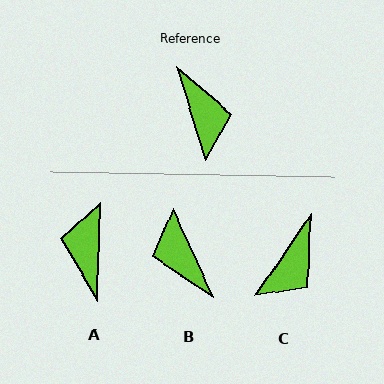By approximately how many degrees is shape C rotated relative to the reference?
Approximately 52 degrees clockwise.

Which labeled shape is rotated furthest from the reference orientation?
B, about 173 degrees away.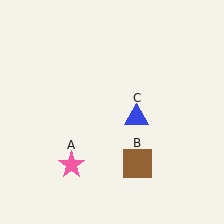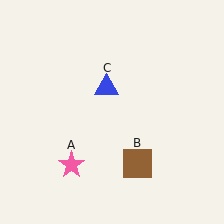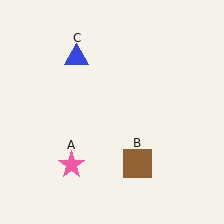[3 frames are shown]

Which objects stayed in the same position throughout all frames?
Pink star (object A) and brown square (object B) remained stationary.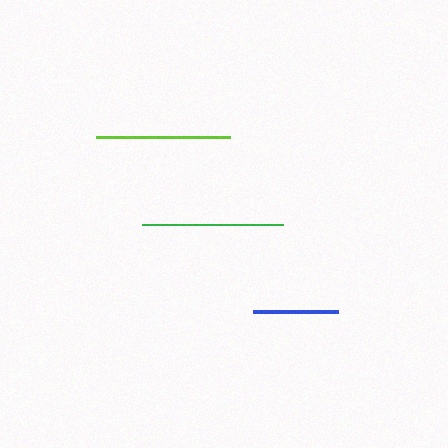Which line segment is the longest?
The green line is the longest at approximately 142 pixels.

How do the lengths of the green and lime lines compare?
The green and lime lines are approximately the same length.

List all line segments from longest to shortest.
From longest to shortest: green, lime, blue.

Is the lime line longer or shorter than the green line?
The green line is longer than the lime line.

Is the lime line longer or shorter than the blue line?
The lime line is longer than the blue line.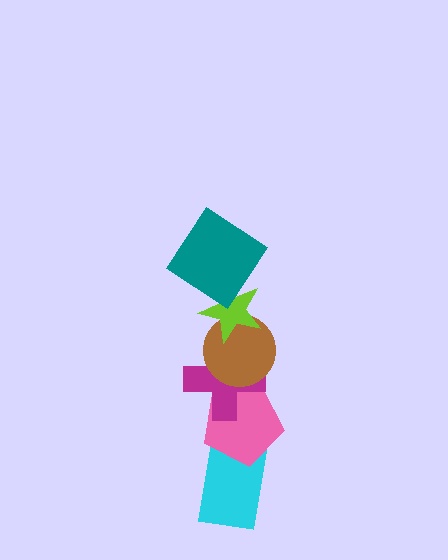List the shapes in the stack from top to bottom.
From top to bottom: the teal diamond, the lime star, the brown circle, the magenta cross, the pink pentagon, the cyan rectangle.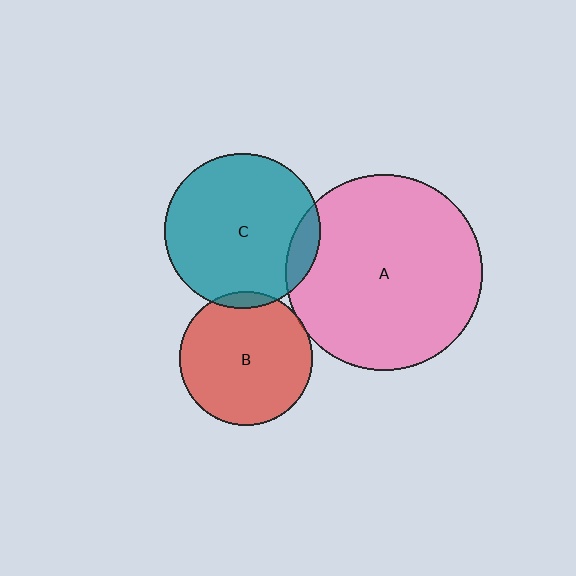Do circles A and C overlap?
Yes.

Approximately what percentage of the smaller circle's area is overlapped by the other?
Approximately 10%.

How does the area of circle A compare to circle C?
Approximately 1.6 times.